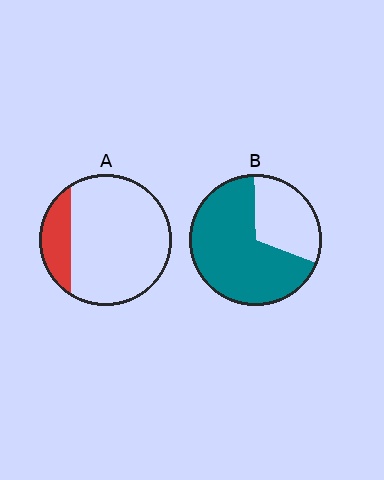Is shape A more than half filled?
No.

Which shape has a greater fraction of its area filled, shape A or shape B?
Shape B.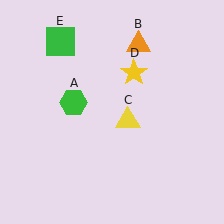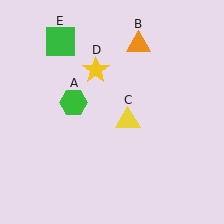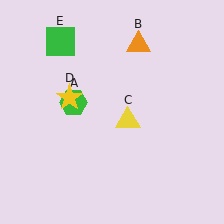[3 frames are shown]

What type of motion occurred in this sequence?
The yellow star (object D) rotated counterclockwise around the center of the scene.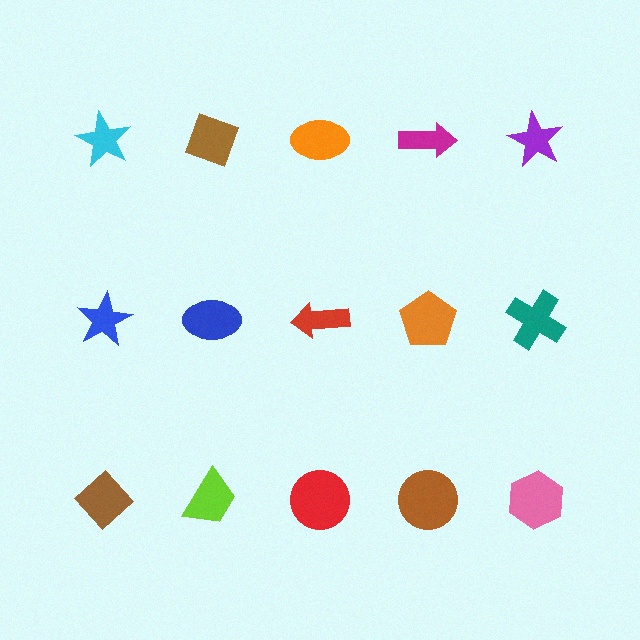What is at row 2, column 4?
An orange pentagon.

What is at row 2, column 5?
A teal cross.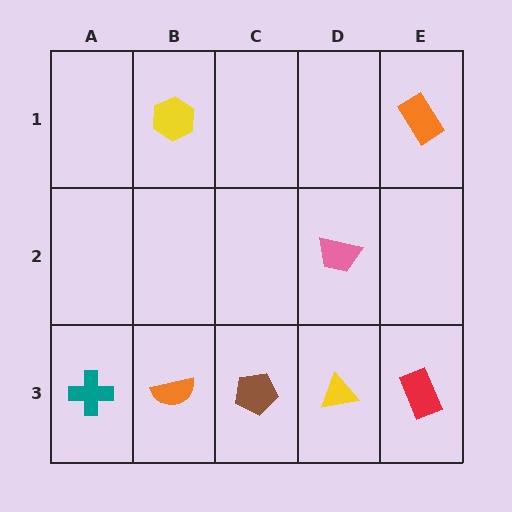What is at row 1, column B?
A yellow hexagon.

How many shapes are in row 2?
1 shape.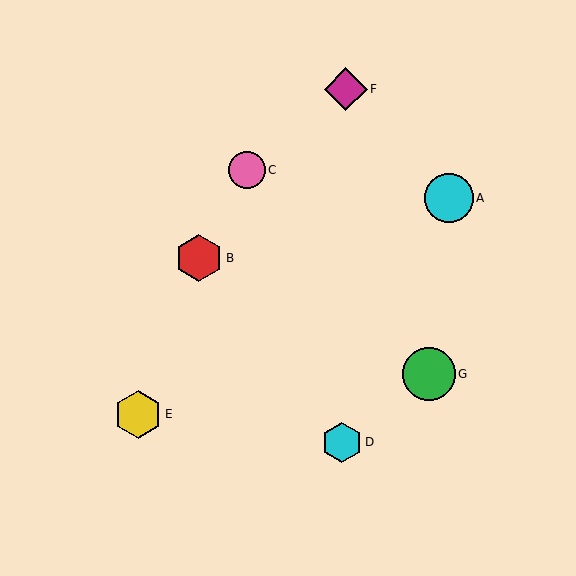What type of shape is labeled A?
Shape A is a cyan circle.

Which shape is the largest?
The green circle (labeled G) is the largest.